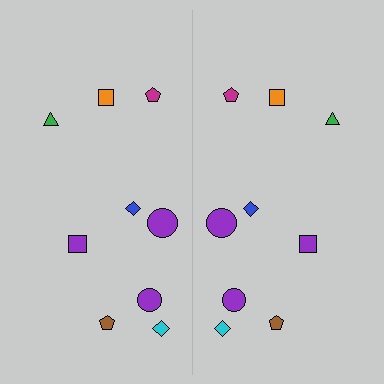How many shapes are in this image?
There are 18 shapes in this image.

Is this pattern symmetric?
Yes, this pattern has bilateral (reflection) symmetry.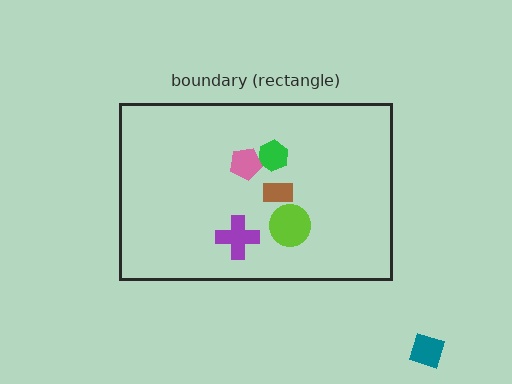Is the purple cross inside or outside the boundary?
Inside.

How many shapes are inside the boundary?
5 inside, 1 outside.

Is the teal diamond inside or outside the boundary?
Outside.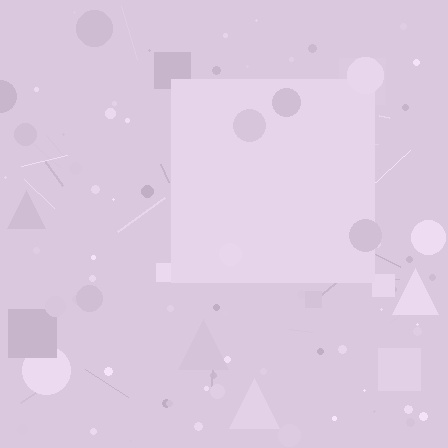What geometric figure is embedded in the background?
A square is embedded in the background.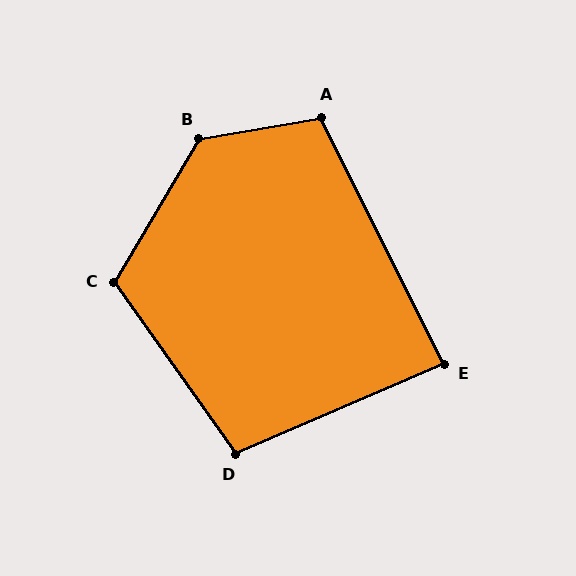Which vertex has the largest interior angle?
B, at approximately 130 degrees.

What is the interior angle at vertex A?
Approximately 107 degrees (obtuse).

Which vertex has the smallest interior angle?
E, at approximately 87 degrees.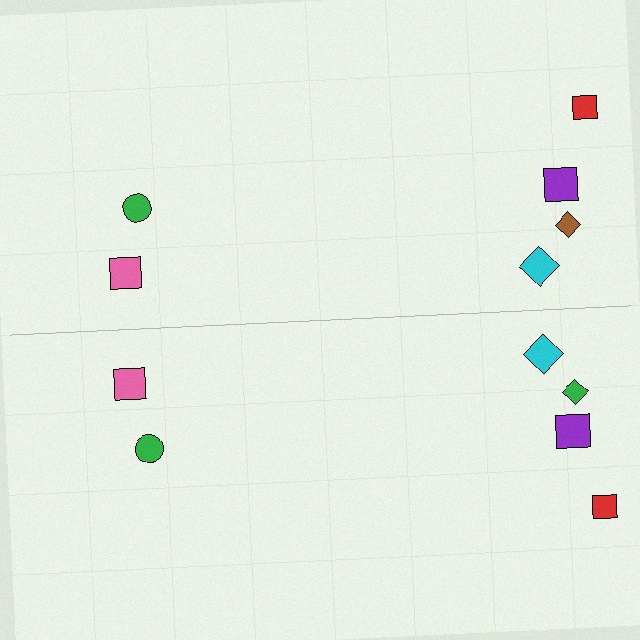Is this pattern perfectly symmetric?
No, the pattern is not perfectly symmetric. The green diamond on the bottom side breaks the symmetry — its mirror counterpart is brown.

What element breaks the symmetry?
The green diamond on the bottom side breaks the symmetry — its mirror counterpart is brown.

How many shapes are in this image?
There are 12 shapes in this image.